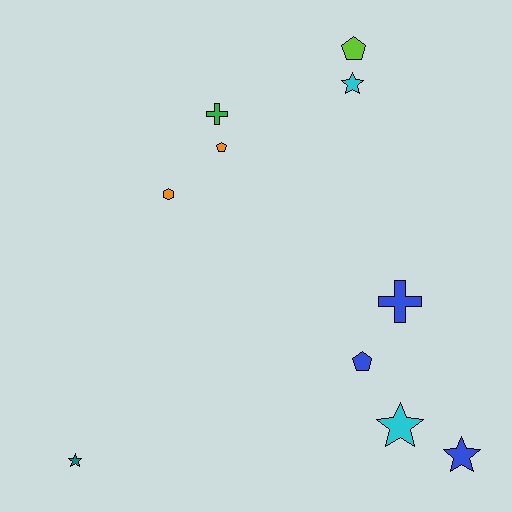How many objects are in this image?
There are 10 objects.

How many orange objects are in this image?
There are 2 orange objects.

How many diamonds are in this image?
There are no diamonds.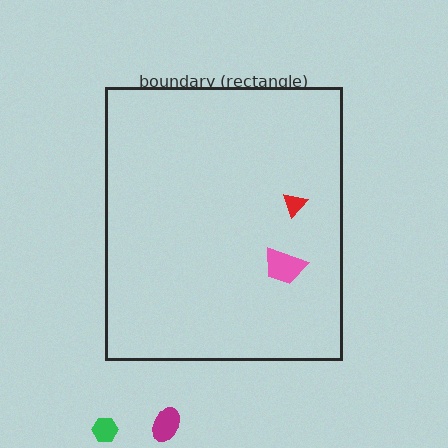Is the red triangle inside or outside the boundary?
Inside.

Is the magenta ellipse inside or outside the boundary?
Outside.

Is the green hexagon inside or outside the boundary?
Outside.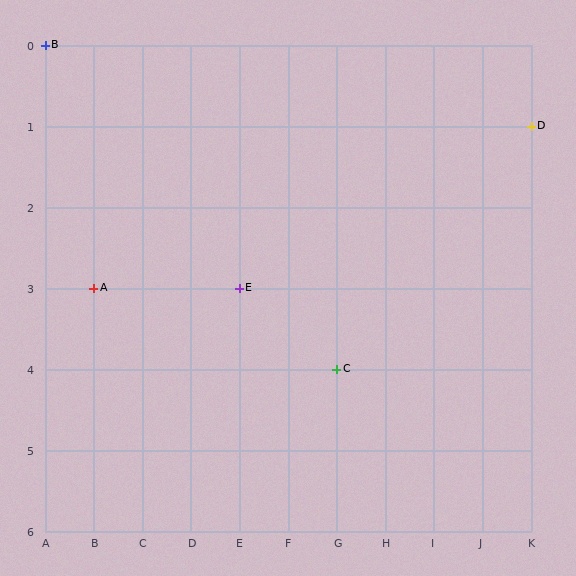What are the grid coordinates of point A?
Point A is at grid coordinates (B, 3).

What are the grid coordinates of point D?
Point D is at grid coordinates (K, 1).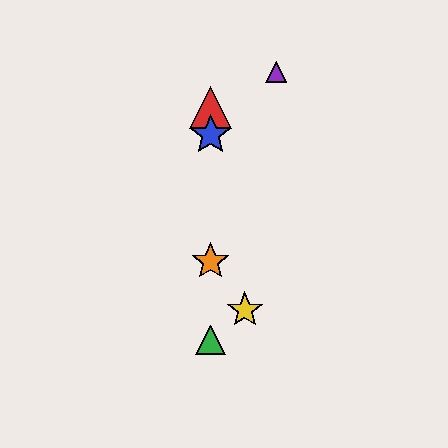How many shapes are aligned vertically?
4 shapes (the red triangle, the blue star, the green triangle, the orange star) are aligned vertically.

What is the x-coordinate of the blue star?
The blue star is at x≈211.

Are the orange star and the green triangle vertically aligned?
Yes, both are at x≈211.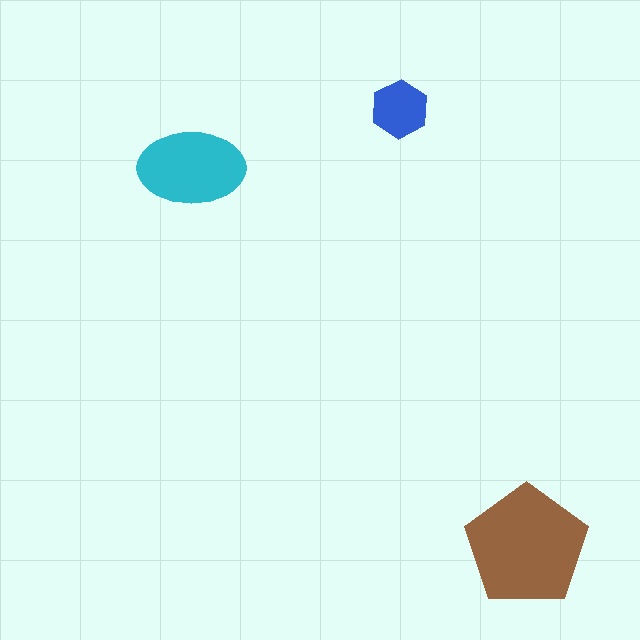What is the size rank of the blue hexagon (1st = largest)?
3rd.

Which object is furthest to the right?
The brown pentagon is rightmost.